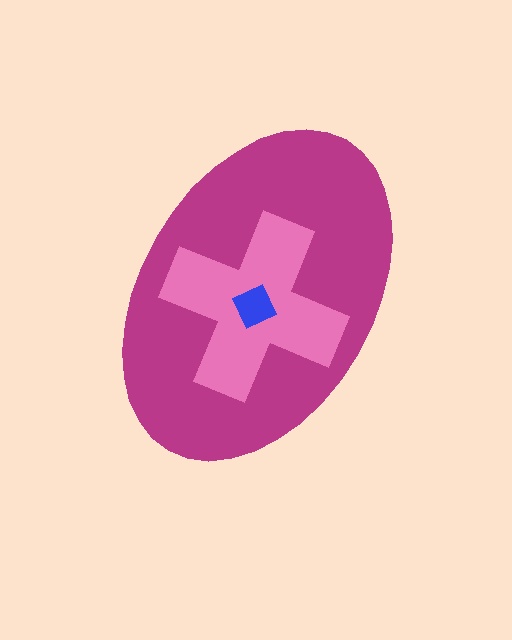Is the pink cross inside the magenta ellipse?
Yes.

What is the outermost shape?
The magenta ellipse.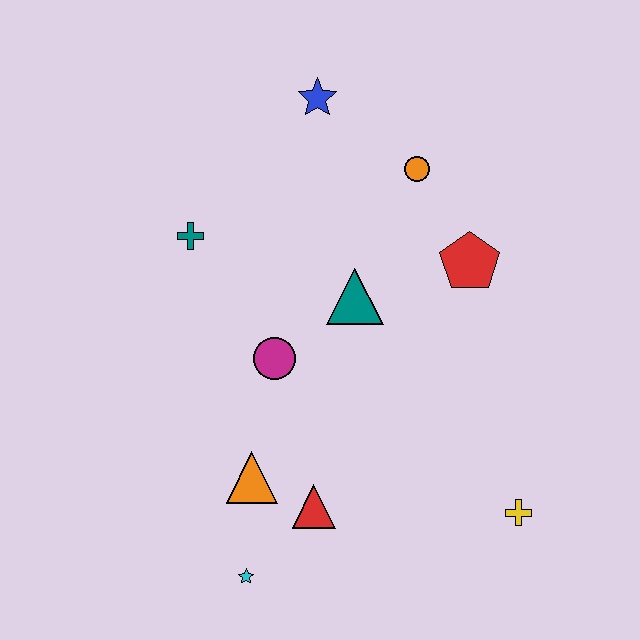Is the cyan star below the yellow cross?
Yes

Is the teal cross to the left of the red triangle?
Yes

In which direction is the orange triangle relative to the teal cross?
The orange triangle is below the teal cross.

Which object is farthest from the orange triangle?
The blue star is farthest from the orange triangle.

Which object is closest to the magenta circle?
The teal triangle is closest to the magenta circle.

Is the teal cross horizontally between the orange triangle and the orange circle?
No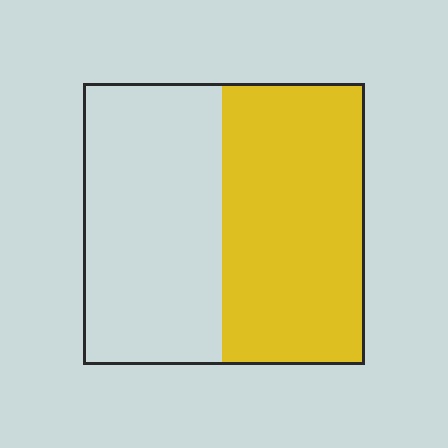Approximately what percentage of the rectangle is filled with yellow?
Approximately 50%.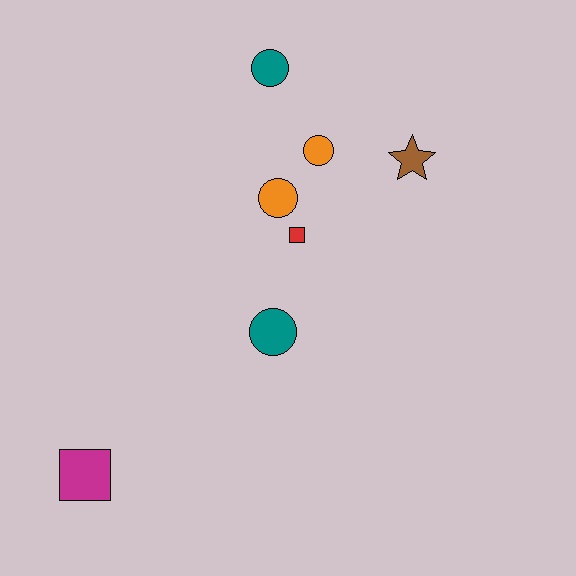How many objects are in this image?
There are 7 objects.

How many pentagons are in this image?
There are no pentagons.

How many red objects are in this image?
There is 1 red object.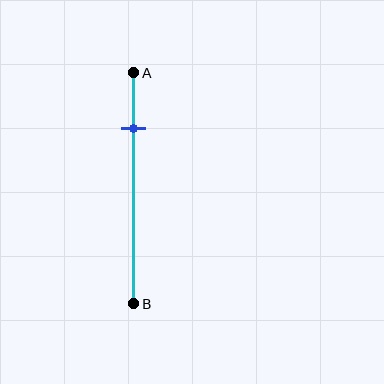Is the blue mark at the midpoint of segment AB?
No, the mark is at about 25% from A, not at the 50% midpoint.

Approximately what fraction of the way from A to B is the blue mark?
The blue mark is approximately 25% of the way from A to B.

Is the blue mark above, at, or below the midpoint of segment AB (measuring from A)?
The blue mark is above the midpoint of segment AB.